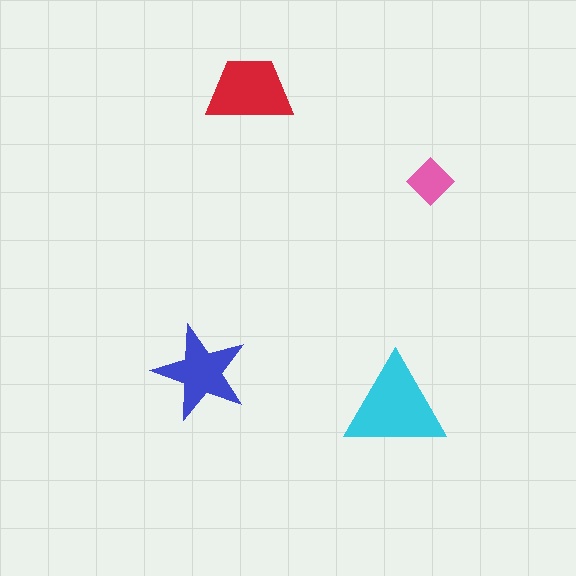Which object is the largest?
The cyan triangle.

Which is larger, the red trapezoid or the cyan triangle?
The cyan triangle.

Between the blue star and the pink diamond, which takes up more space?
The blue star.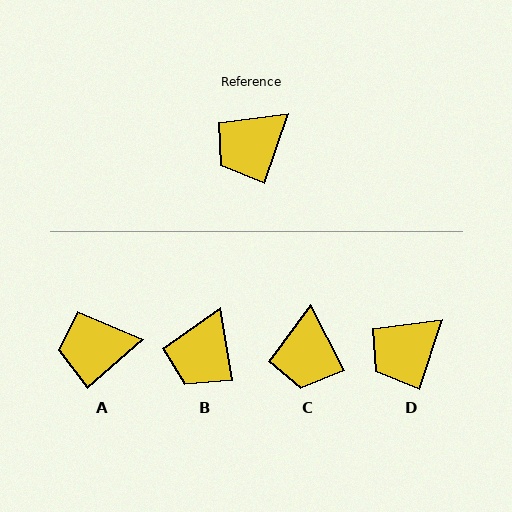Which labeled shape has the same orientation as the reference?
D.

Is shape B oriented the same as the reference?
No, it is off by about 28 degrees.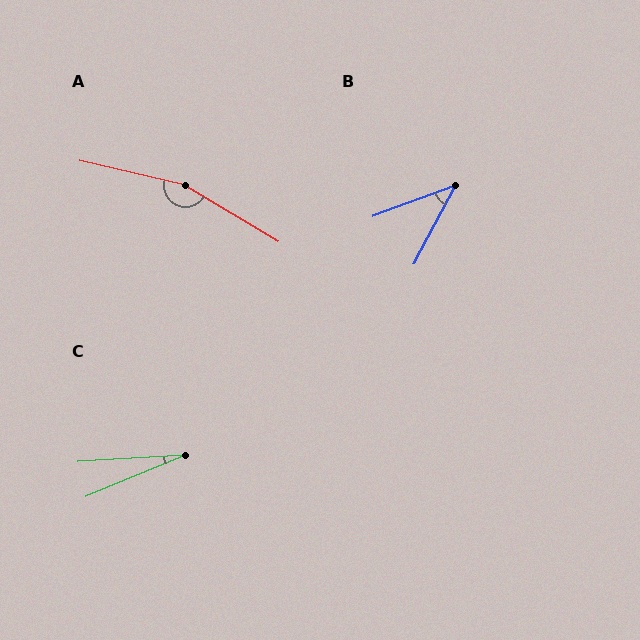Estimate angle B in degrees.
Approximately 42 degrees.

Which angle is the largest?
A, at approximately 162 degrees.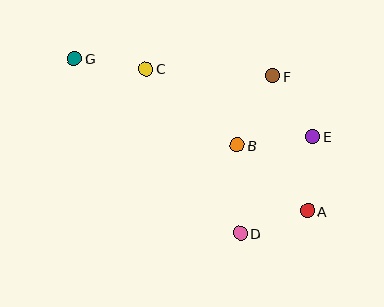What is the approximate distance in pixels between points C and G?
The distance between C and G is approximately 72 pixels.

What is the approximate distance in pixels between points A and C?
The distance between A and C is approximately 215 pixels.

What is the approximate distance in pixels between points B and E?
The distance between B and E is approximately 76 pixels.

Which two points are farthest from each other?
Points A and G are farthest from each other.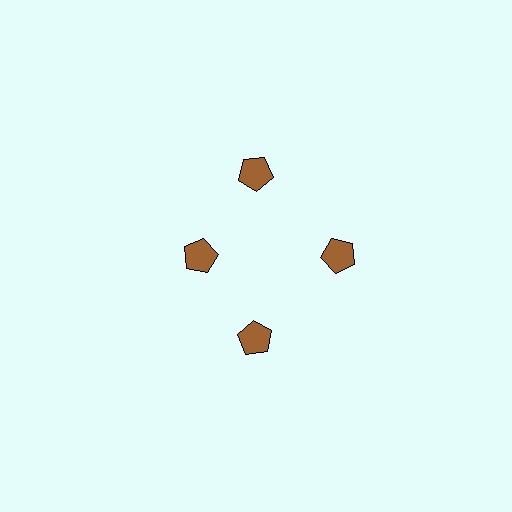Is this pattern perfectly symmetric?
No. The 4 brown pentagons are arranged in a ring, but one element near the 9 o'clock position is pulled inward toward the center, breaking the 4-fold rotational symmetry.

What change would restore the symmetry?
The symmetry would be restored by moving it outward, back onto the ring so that all 4 pentagons sit at equal angles and equal distance from the center.